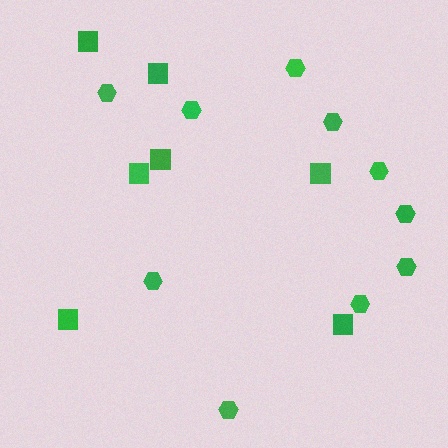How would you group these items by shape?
There are 2 groups: one group of squares (7) and one group of hexagons (10).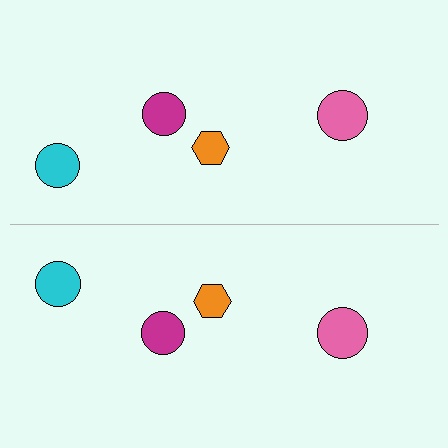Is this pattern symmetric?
Yes, this pattern has bilateral (reflection) symmetry.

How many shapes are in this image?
There are 8 shapes in this image.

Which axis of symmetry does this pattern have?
The pattern has a horizontal axis of symmetry running through the center of the image.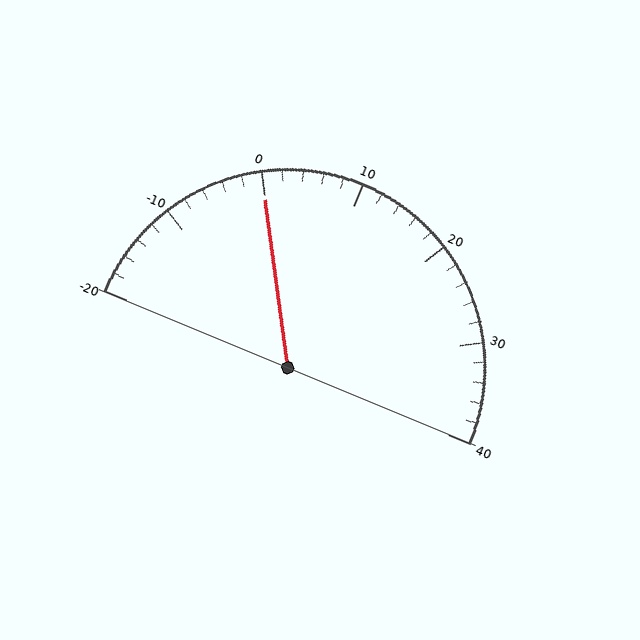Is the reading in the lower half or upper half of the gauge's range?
The reading is in the lower half of the range (-20 to 40).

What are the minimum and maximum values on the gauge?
The gauge ranges from -20 to 40.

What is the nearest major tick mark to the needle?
The nearest major tick mark is 0.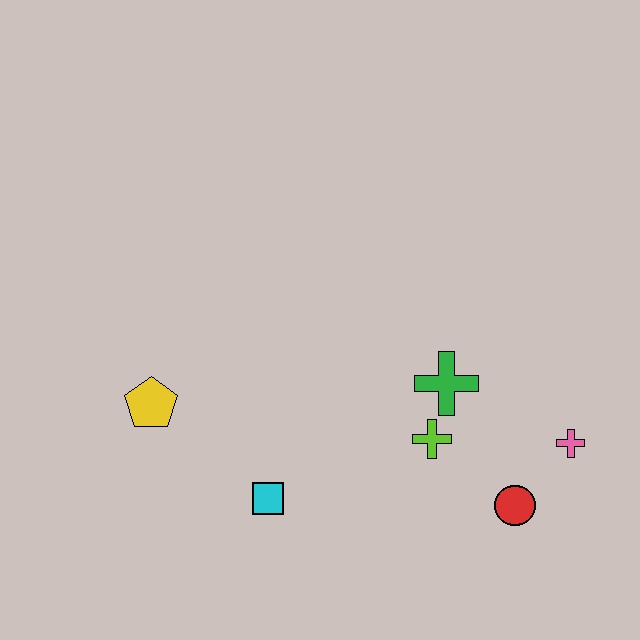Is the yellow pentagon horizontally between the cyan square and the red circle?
No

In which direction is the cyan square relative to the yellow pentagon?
The cyan square is to the right of the yellow pentagon.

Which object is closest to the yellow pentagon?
The cyan square is closest to the yellow pentagon.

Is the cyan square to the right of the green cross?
No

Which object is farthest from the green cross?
The yellow pentagon is farthest from the green cross.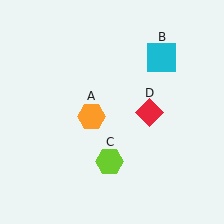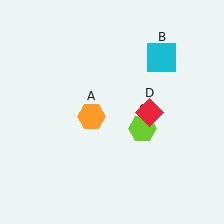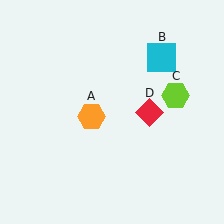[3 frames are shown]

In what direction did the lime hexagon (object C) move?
The lime hexagon (object C) moved up and to the right.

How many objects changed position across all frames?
1 object changed position: lime hexagon (object C).